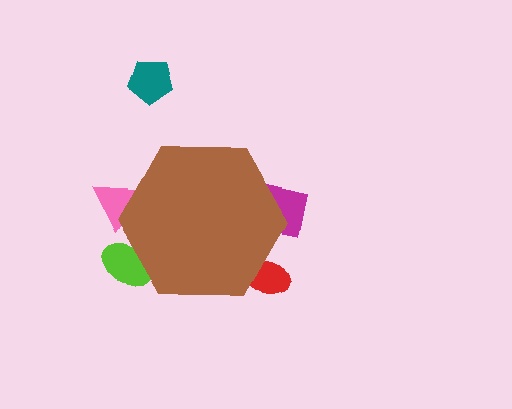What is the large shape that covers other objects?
A brown hexagon.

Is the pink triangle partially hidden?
Yes, the pink triangle is partially hidden behind the brown hexagon.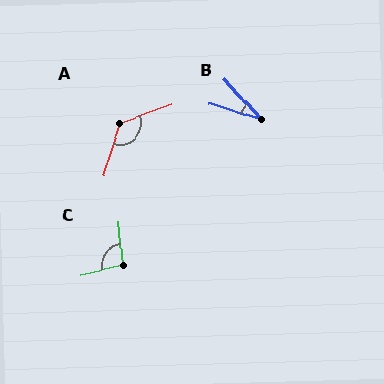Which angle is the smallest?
B, at approximately 29 degrees.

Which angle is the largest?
A, at approximately 127 degrees.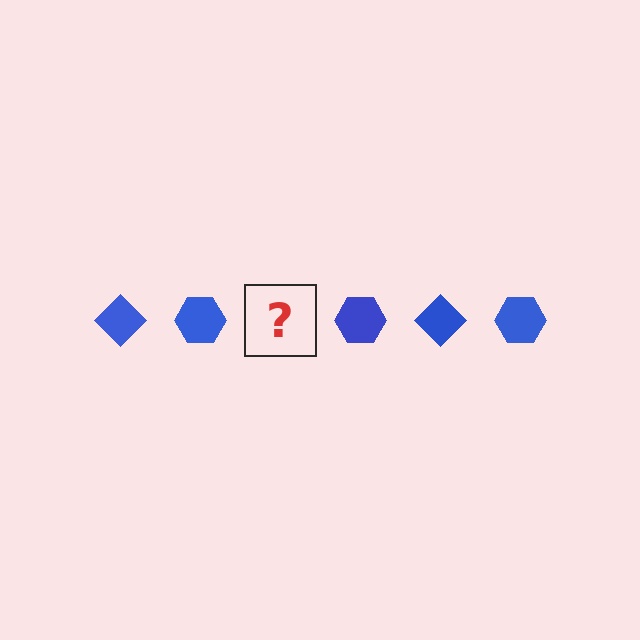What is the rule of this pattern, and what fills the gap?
The rule is that the pattern cycles through diamond, hexagon shapes in blue. The gap should be filled with a blue diamond.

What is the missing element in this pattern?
The missing element is a blue diamond.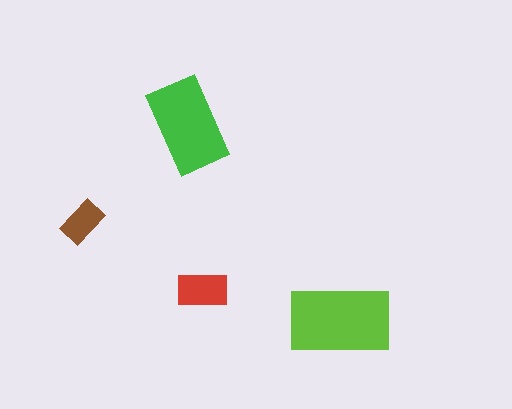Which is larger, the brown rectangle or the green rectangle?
The green one.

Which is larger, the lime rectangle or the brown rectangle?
The lime one.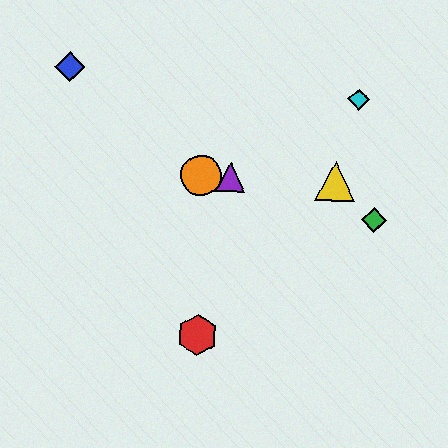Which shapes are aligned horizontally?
The yellow triangle, the purple triangle, the orange circle are aligned horizontally.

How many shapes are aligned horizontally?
3 shapes (the yellow triangle, the purple triangle, the orange circle) are aligned horizontally.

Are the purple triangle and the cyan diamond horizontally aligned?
No, the purple triangle is at y≈177 and the cyan diamond is at y≈99.